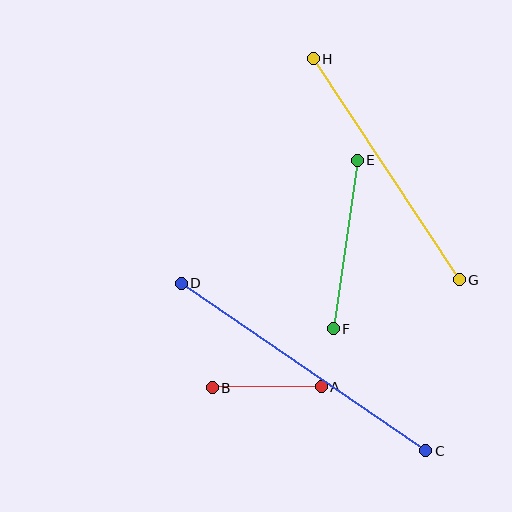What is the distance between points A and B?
The distance is approximately 109 pixels.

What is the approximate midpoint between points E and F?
The midpoint is at approximately (345, 245) pixels.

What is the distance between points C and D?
The distance is approximately 296 pixels.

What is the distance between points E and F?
The distance is approximately 171 pixels.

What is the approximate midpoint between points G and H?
The midpoint is at approximately (386, 169) pixels.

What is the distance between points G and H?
The distance is approximately 265 pixels.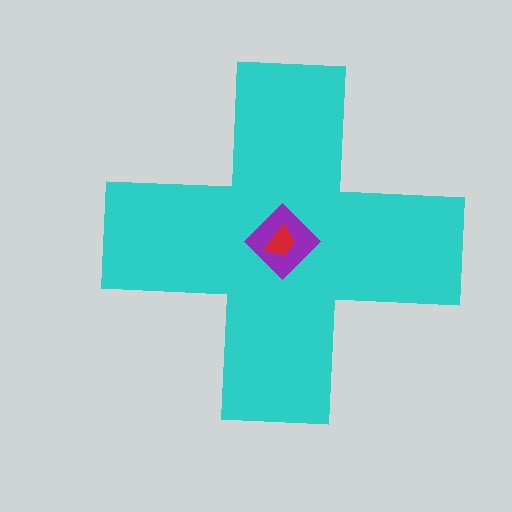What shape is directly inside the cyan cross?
The purple diamond.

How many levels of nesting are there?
3.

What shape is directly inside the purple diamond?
The red trapezoid.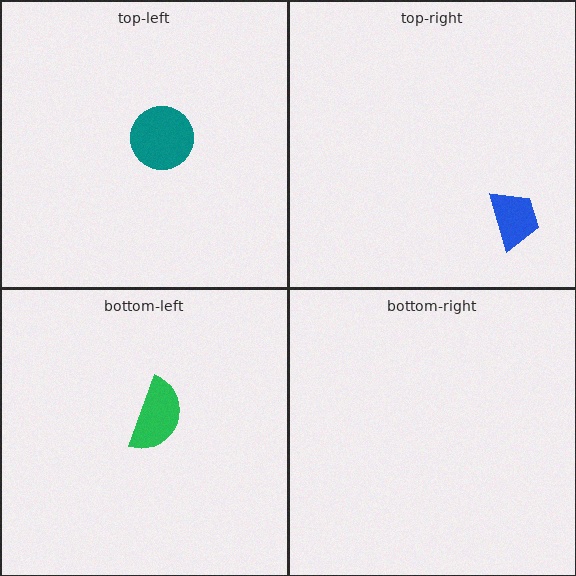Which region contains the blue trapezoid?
The top-right region.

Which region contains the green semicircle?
The bottom-left region.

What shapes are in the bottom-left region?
The green semicircle.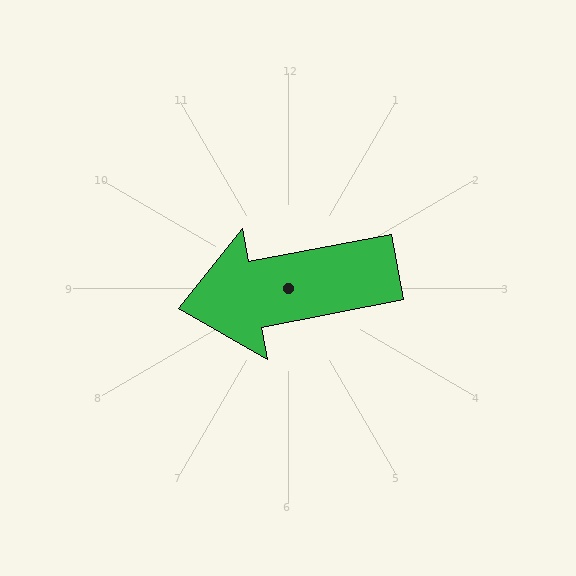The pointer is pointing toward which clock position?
Roughly 9 o'clock.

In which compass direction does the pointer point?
West.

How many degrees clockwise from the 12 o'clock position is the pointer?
Approximately 259 degrees.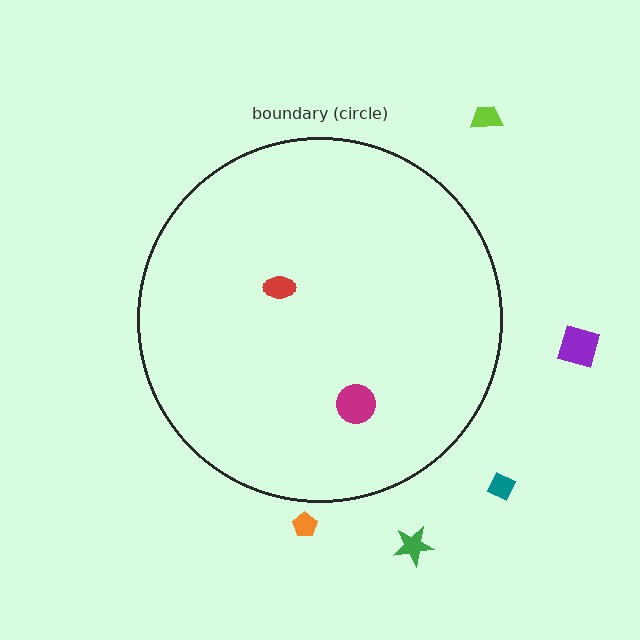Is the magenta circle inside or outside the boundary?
Inside.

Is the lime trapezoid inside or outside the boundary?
Outside.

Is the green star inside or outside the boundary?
Outside.